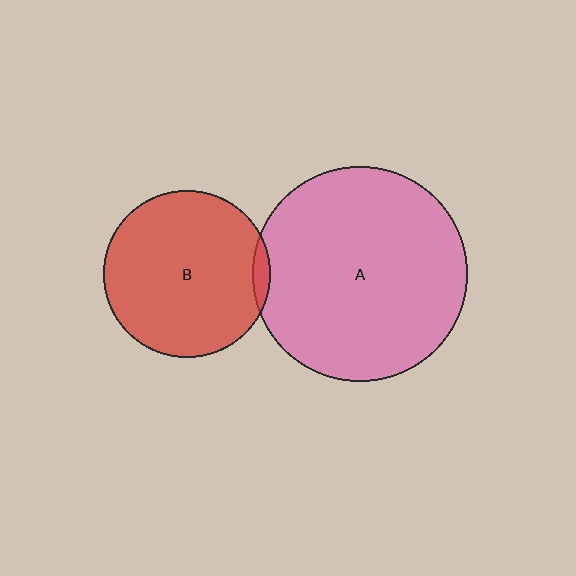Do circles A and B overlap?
Yes.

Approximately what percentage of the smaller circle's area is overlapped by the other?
Approximately 5%.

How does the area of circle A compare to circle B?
Approximately 1.7 times.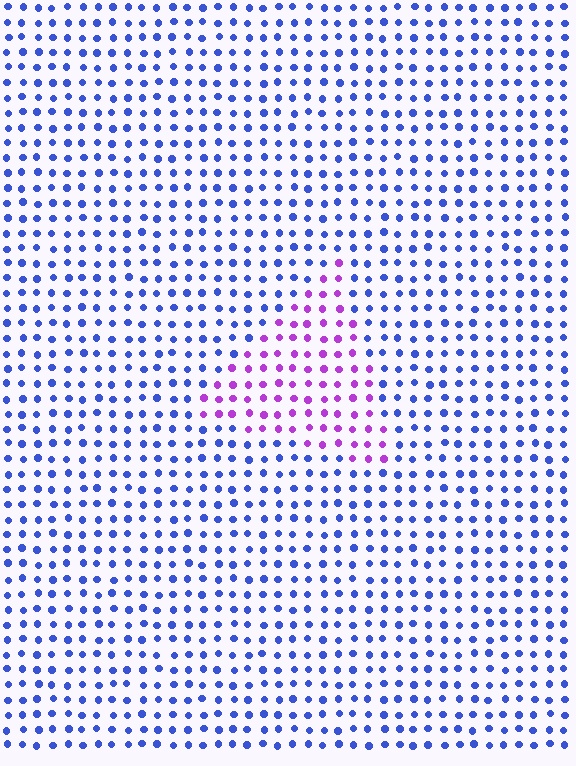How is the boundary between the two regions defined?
The boundary is defined purely by a slight shift in hue (about 59 degrees). Spacing, size, and orientation are identical on both sides.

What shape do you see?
I see a triangle.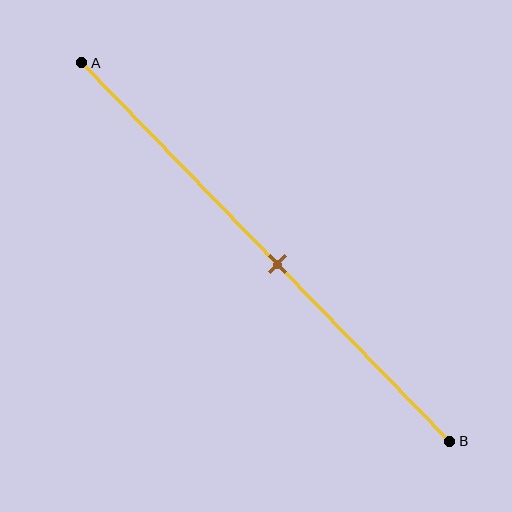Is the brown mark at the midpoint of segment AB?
No, the mark is at about 55% from A, not at the 50% midpoint.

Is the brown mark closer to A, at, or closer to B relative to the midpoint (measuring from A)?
The brown mark is closer to point B than the midpoint of segment AB.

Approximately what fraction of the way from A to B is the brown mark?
The brown mark is approximately 55% of the way from A to B.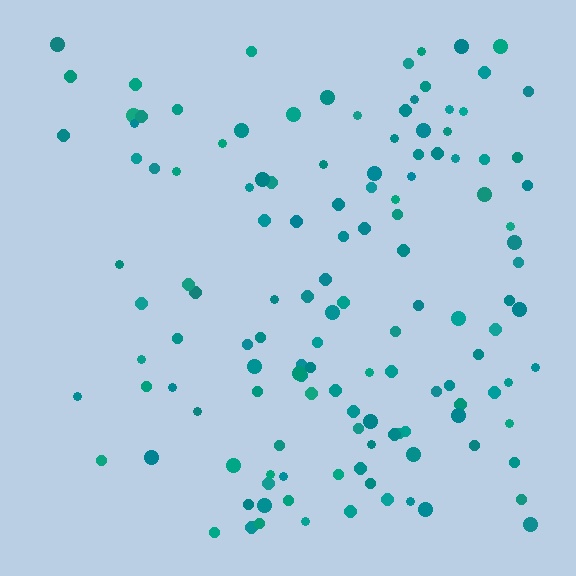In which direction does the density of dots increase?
From left to right, with the right side densest.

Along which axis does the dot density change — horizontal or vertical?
Horizontal.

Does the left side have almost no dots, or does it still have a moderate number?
Still a moderate number, just noticeably fewer than the right.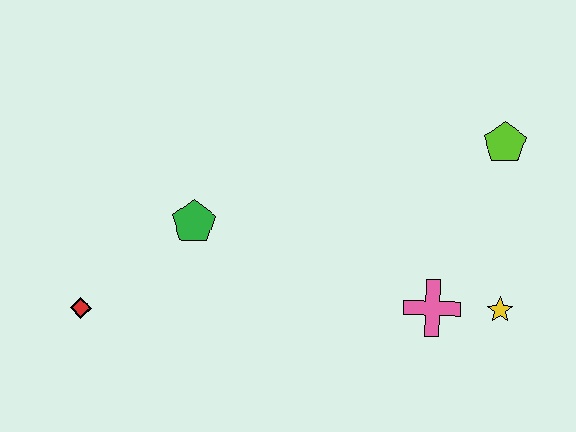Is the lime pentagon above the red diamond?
Yes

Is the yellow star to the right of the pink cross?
Yes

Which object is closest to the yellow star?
The pink cross is closest to the yellow star.